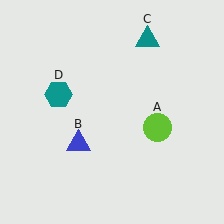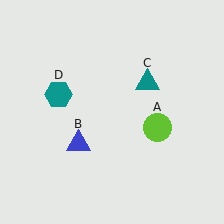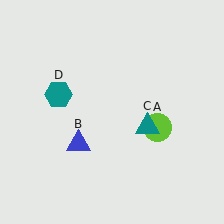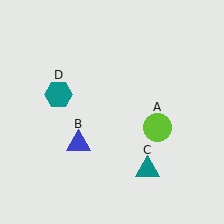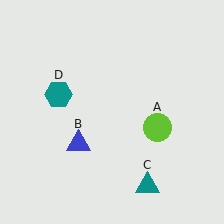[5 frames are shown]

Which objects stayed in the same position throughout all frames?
Lime circle (object A) and blue triangle (object B) and teal hexagon (object D) remained stationary.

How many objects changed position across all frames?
1 object changed position: teal triangle (object C).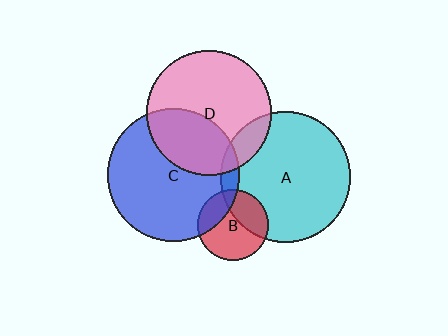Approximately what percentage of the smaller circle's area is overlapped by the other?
Approximately 35%.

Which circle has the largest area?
Circle C (blue).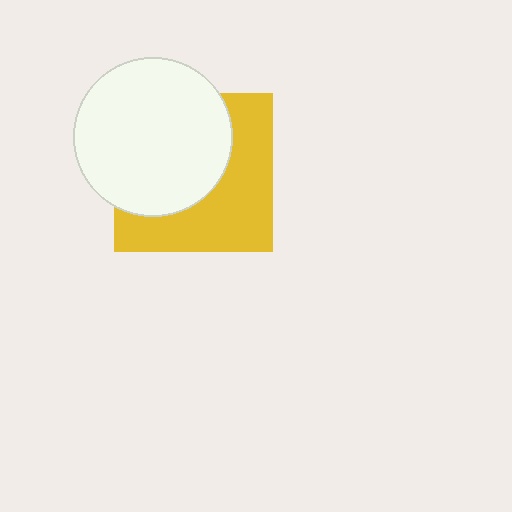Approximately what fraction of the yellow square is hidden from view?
Roughly 52% of the yellow square is hidden behind the white circle.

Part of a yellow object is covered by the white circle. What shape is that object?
It is a square.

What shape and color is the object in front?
The object in front is a white circle.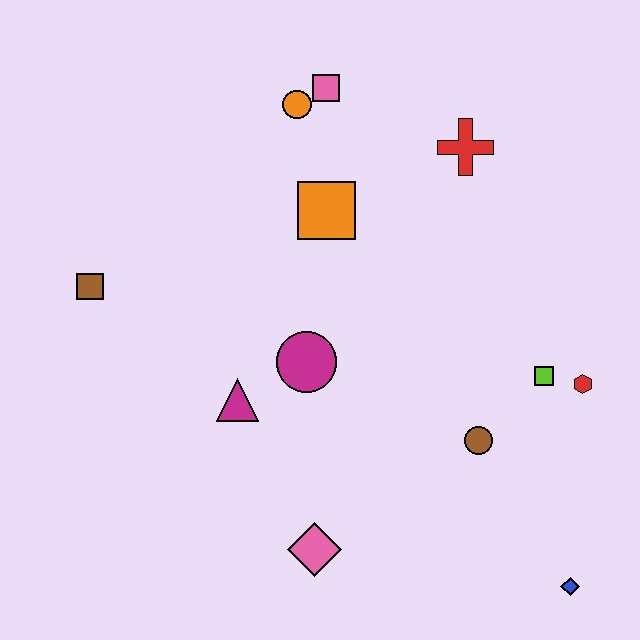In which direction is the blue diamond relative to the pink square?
The blue diamond is below the pink square.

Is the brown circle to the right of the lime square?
No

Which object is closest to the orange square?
The orange circle is closest to the orange square.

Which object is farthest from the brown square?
The blue diamond is farthest from the brown square.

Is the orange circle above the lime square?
Yes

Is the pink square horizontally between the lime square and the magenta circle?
Yes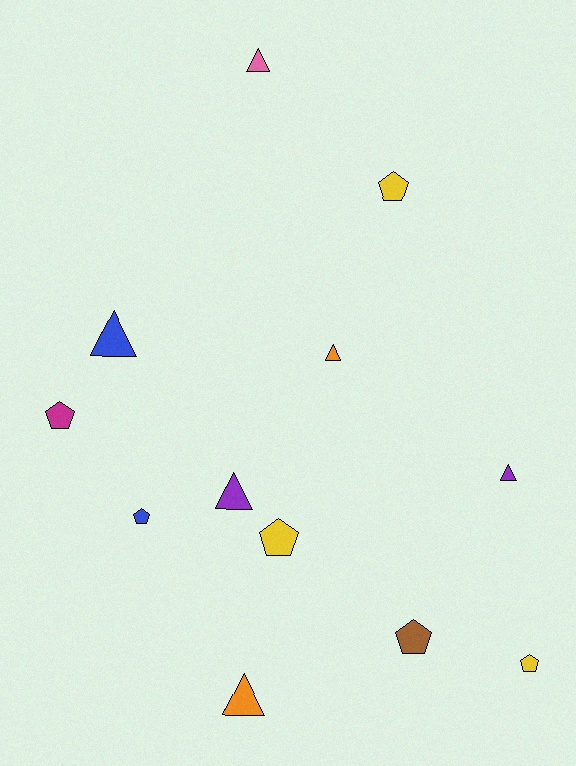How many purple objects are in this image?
There are 2 purple objects.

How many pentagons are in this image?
There are 6 pentagons.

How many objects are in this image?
There are 12 objects.